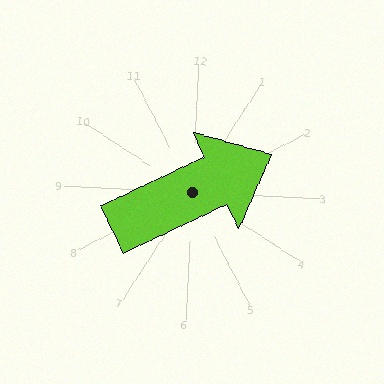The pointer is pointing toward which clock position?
Roughly 2 o'clock.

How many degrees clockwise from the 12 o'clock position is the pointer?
Approximately 62 degrees.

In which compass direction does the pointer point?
Northeast.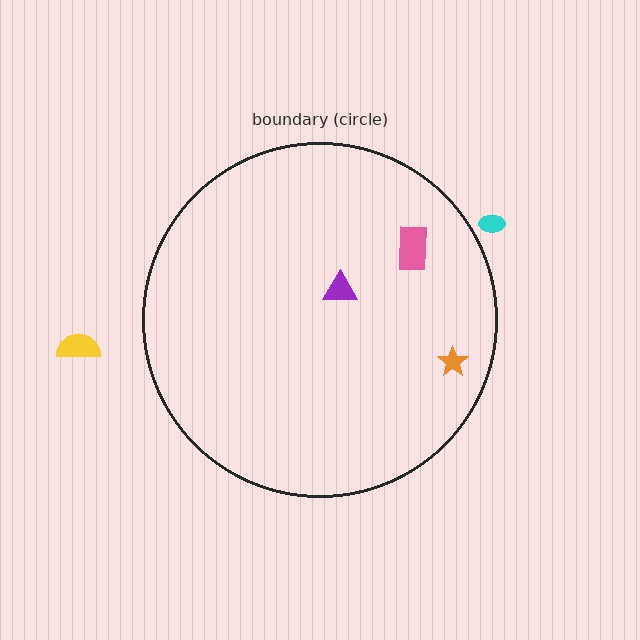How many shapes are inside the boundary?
3 inside, 2 outside.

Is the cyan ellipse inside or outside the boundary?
Outside.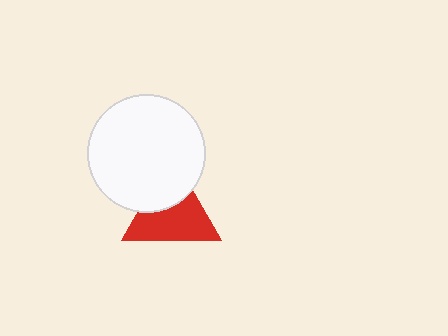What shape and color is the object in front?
The object in front is a white circle.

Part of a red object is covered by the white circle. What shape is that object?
It is a triangle.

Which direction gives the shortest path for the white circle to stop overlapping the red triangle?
Moving up gives the shortest separation.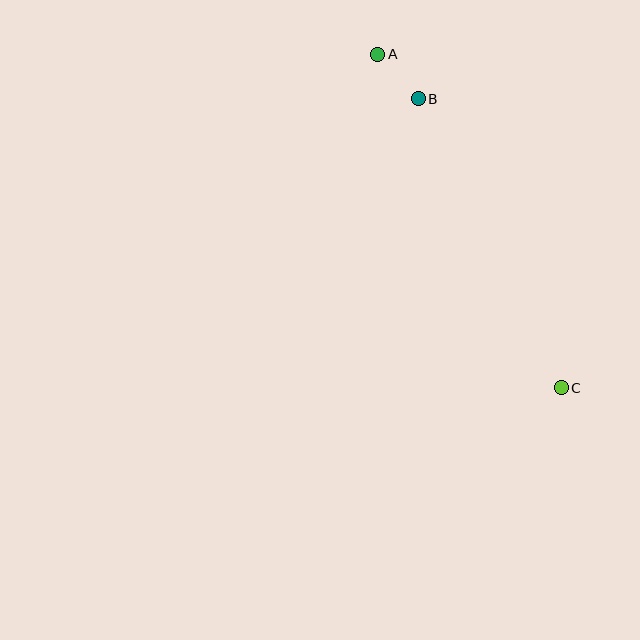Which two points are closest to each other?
Points A and B are closest to each other.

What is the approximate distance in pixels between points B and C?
The distance between B and C is approximately 322 pixels.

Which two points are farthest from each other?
Points A and C are farthest from each other.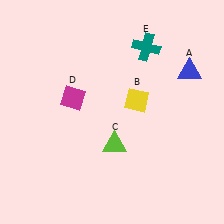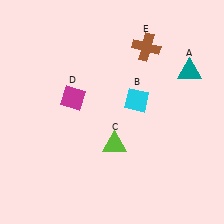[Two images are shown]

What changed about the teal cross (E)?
In Image 1, E is teal. In Image 2, it changed to brown.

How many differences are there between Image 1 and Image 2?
There are 3 differences between the two images.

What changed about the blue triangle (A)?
In Image 1, A is blue. In Image 2, it changed to teal.